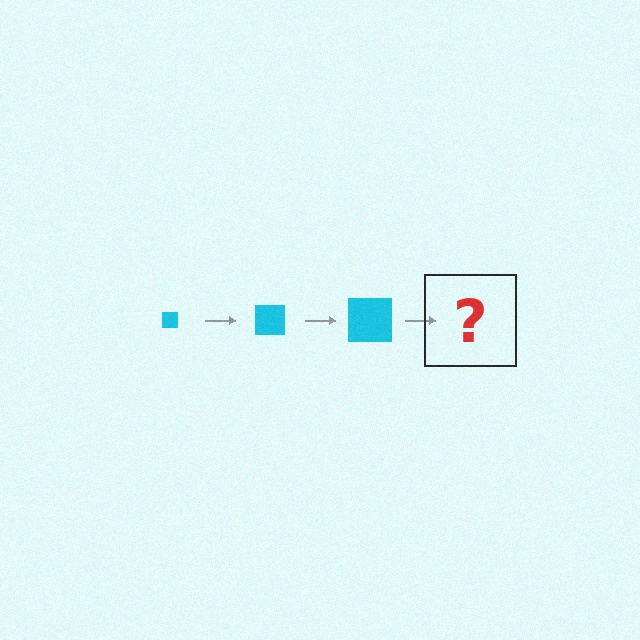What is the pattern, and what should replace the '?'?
The pattern is that the square gets progressively larger each step. The '?' should be a cyan square, larger than the previous one.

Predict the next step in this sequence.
The next step is a cyan square, larger than the previous one.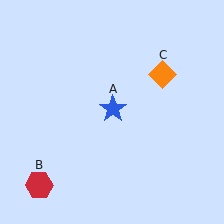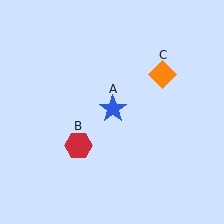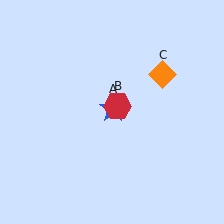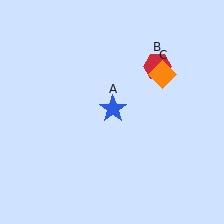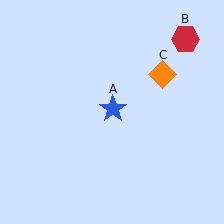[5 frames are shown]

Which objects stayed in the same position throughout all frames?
Blue star (object A) and orange diamond (object C) remained stationary.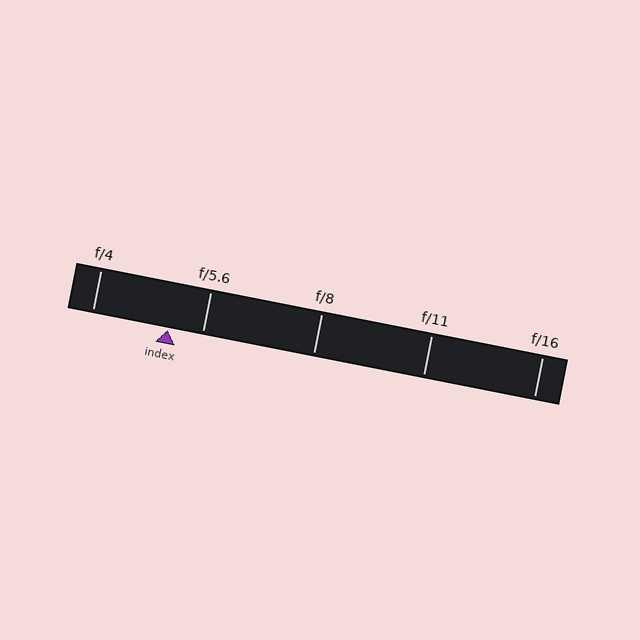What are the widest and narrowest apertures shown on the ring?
The widest aperture shown is f/4 and the narrowest is f/16.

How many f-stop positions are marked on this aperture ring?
There are 5 f-stop positions marked.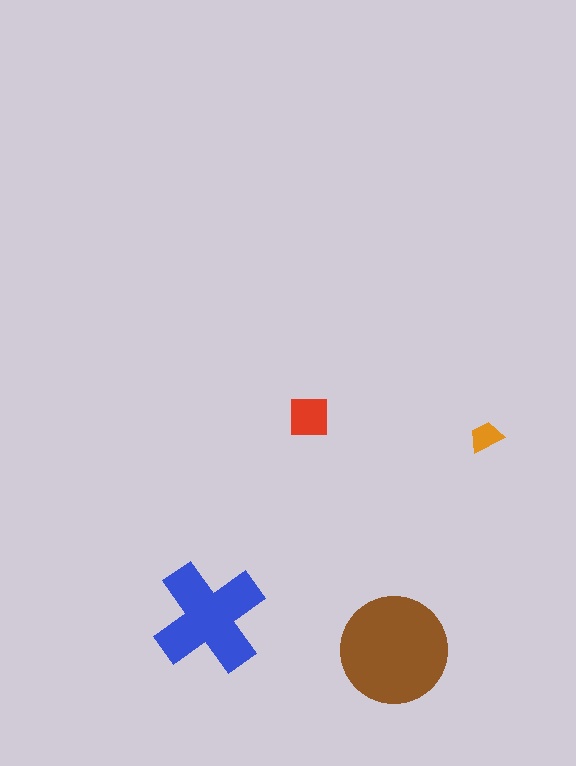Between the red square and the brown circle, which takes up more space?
The brown circle.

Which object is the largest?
The brown circle.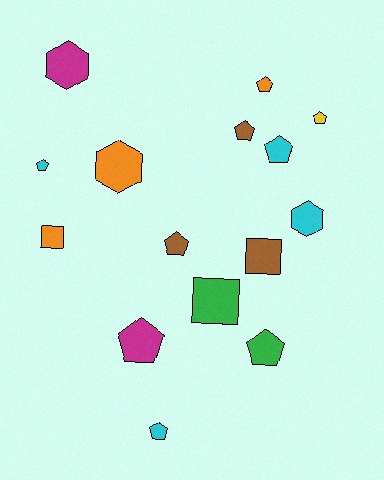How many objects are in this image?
There are 15 objects.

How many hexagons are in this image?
There are 3 hexagons.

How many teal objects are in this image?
There are no teal objects.